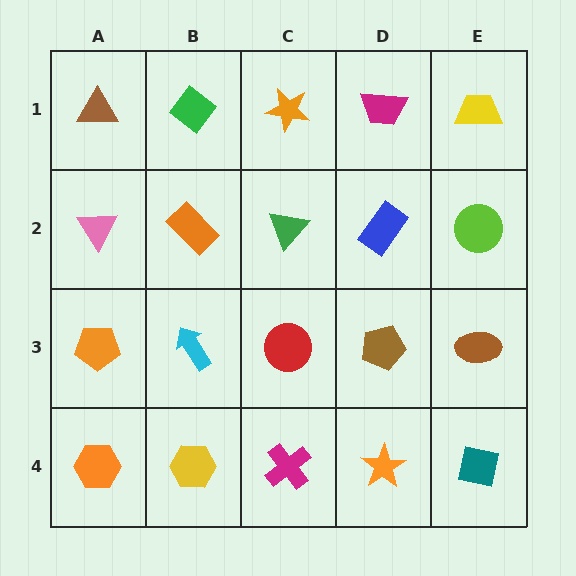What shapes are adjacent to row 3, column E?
A lime circle (row 2, column E), a teal square (row 4, column E), a brown pentagon (row 3, column D).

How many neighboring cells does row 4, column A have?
2.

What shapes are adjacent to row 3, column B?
An orange rectangle (row 2, column B), a yellow hexagon (row 4, column B), an orange pentagon (row 3, column A), a red circle (row 3, column C).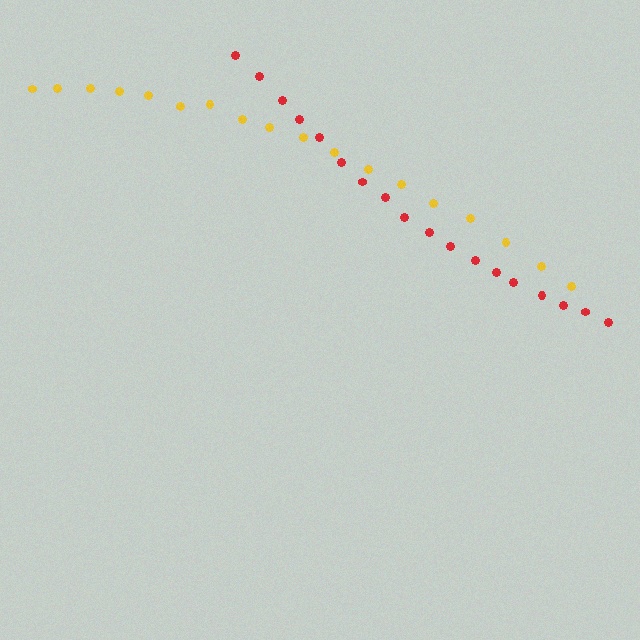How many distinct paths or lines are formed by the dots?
There are 2 distinct paths.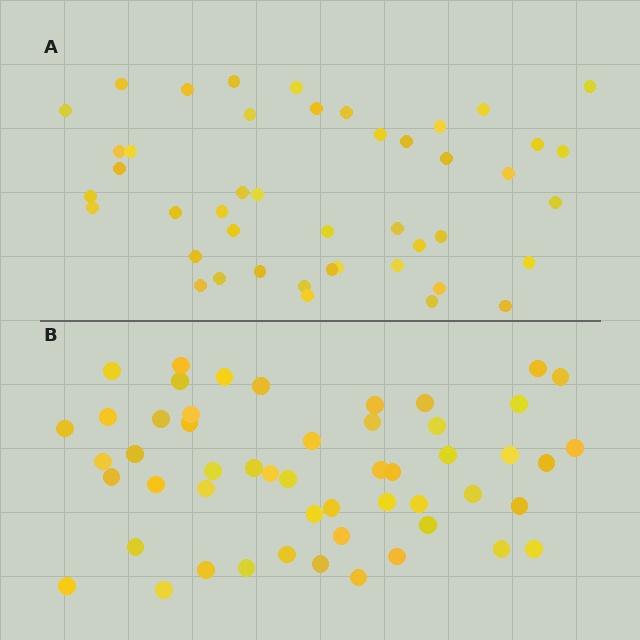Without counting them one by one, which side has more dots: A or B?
Region B (the bottom region) has more dots.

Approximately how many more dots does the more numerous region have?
Region B has roughly 8 or so more dots than region A.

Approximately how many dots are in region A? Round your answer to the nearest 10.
About 40 dots. (The exact count is 45, which rounds to 40.)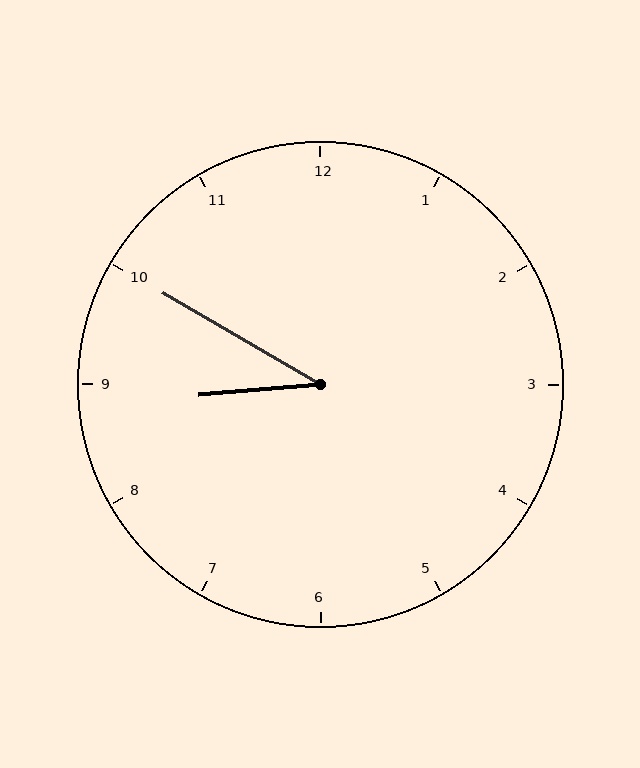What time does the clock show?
8:50.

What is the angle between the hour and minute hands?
Approximately 35 degrees.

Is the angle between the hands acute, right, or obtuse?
It is acute.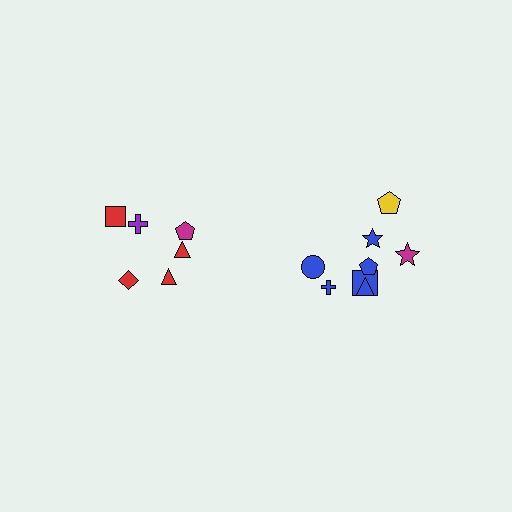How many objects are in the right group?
There are 8 objects.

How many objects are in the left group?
There are 6 objects.